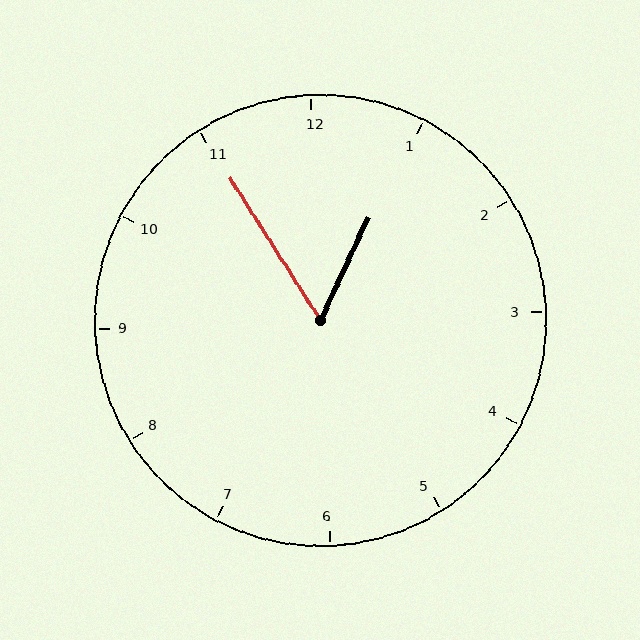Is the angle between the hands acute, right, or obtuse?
It is acute.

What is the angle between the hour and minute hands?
Approximately 58 degrees.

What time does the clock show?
12:55.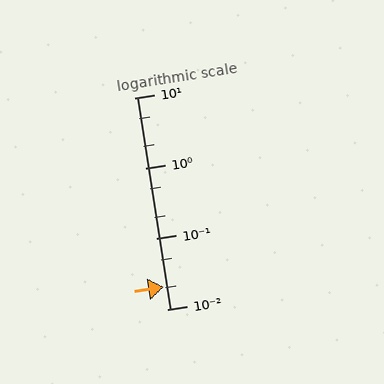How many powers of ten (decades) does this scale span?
The scale spans 3 decades, from 0.01 to 10.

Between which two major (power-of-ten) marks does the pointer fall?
The pointer is between 0.01 and 0.1.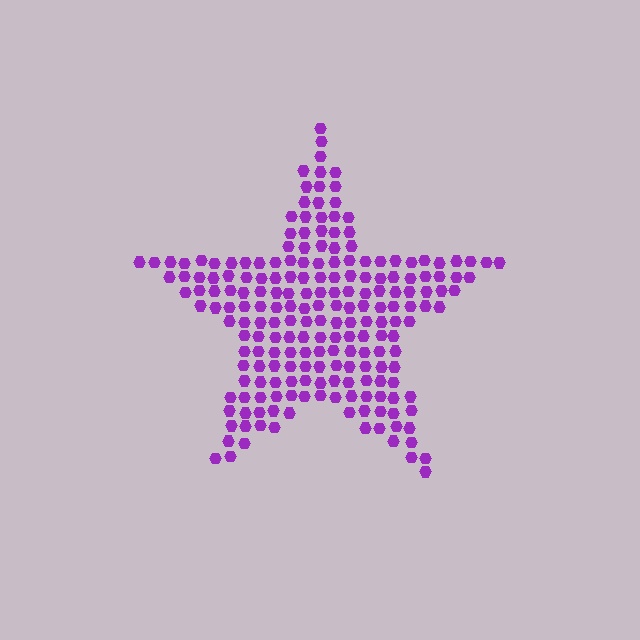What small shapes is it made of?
It is made of small hexagons.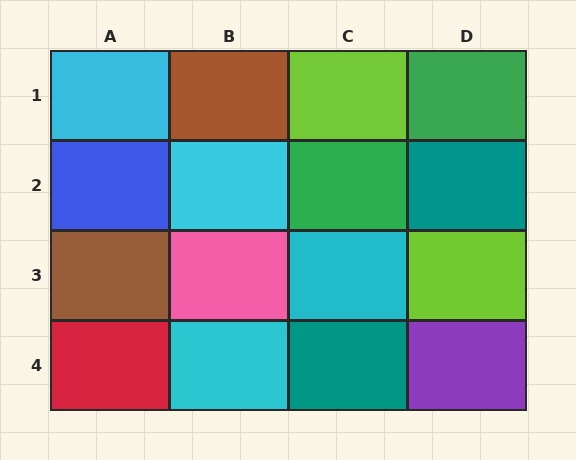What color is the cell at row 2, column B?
Cyan.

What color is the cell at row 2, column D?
Teal.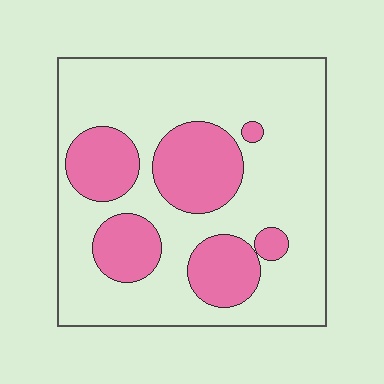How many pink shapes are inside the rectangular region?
6.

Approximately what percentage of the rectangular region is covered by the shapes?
Approximately 30%.